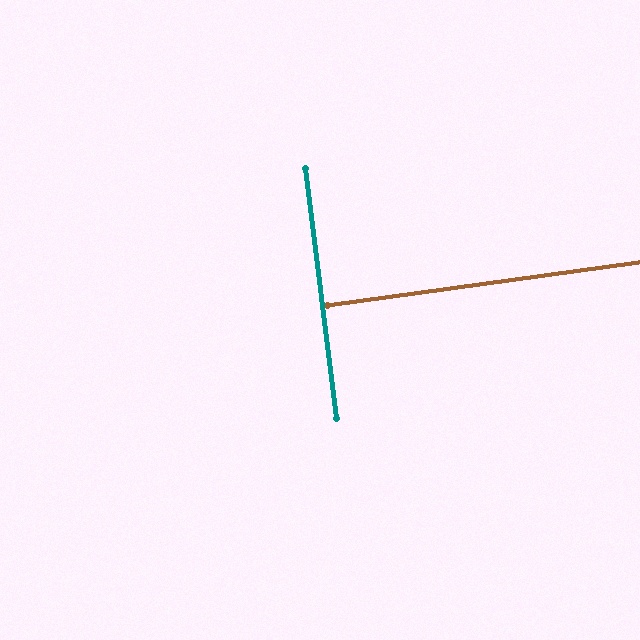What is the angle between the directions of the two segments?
Approximately 89 degrees.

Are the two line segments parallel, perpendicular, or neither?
Perpendicular — they meet at approximately 89°.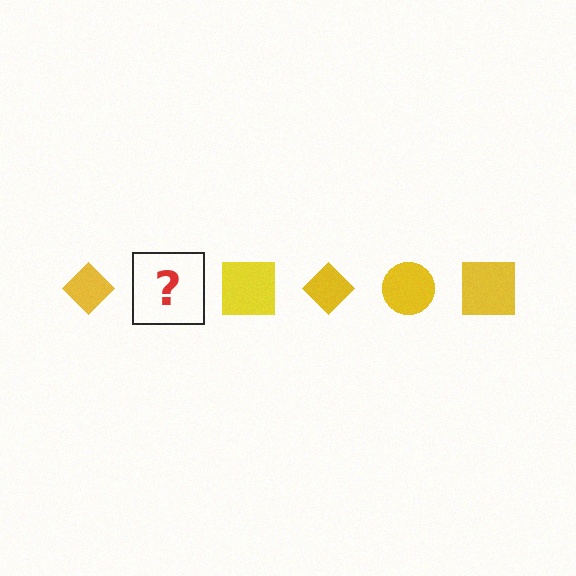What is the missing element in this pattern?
The missing element is a yellow circle.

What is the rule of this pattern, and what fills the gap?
The rule is that the pattern cycles through diamond, circle, square shapes in yellow. The gap should be filled with a yellow circle.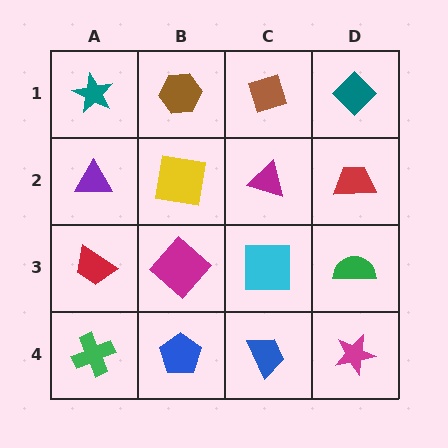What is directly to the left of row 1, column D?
A brown diamond.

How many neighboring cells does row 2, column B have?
4.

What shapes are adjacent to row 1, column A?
A purple triangle (row 2, column A), a brown hexagon (row 1, column B).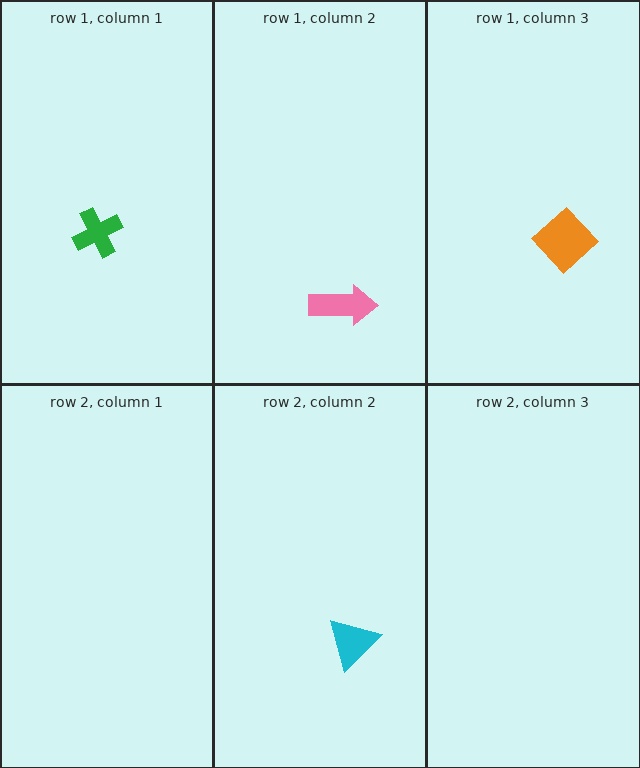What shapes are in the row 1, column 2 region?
The pink arrow.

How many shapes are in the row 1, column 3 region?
1.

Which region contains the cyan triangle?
The row 2, column 2 region.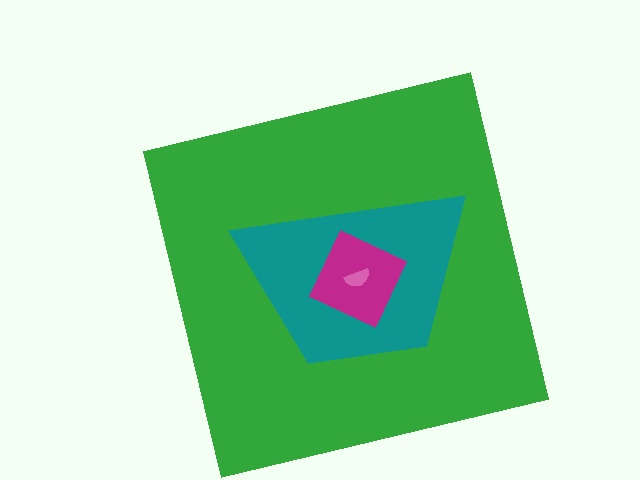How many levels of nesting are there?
4.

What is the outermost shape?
The green square.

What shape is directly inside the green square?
The teal trapezoid.